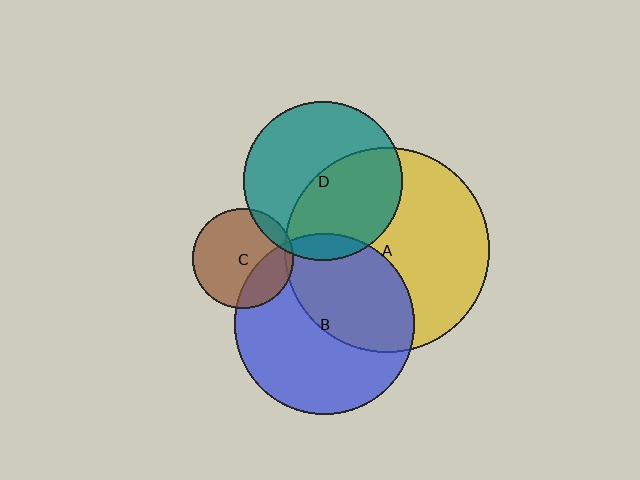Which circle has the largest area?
Circle A (yellow).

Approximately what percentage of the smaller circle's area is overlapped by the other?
Approximately 30%.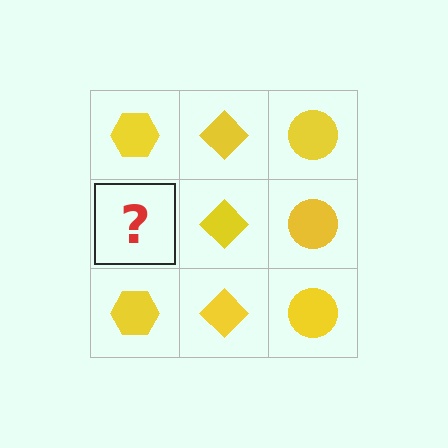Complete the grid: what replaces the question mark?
The question mark should be replaced with a yellow hexagon.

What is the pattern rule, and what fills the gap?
The rule is that each column has a consistent shape. The gap should be filled with a yellow hexagon.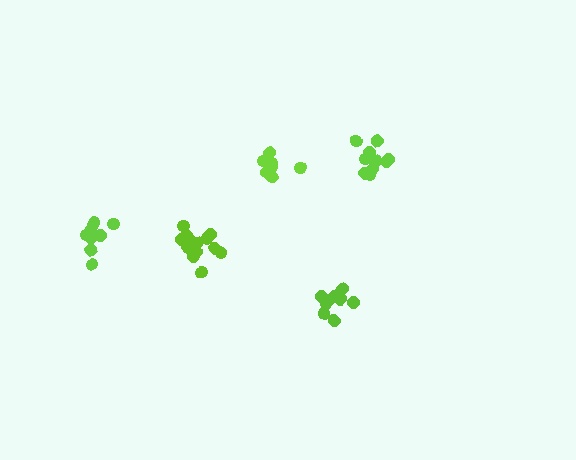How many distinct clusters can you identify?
There are 5 distinct clusters.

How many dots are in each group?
Group 1: 8 dots, Group 2: 14 dots, Group 3: 10 dots, Group 4: 10 dots, Group 5: 10 dots (52 total).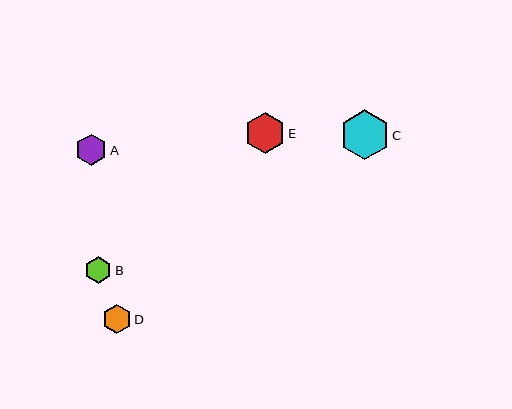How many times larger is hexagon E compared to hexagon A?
Hexagon E is approximately 1.3 times the size of hexagon A.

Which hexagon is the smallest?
Hexagon B is the smallest with a size of approximately 27 pixels.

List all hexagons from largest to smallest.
From largest to smallest: C, E, A, D, B.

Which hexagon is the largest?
Hexagon C is the largest with a size of approximately 50 pixels.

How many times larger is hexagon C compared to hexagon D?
Hexagon C is approximately 1.7 times the size of hexagon D.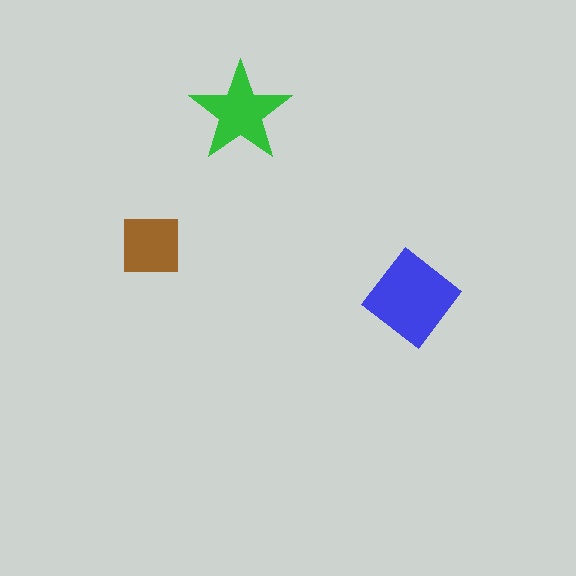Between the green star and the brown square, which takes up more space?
The green star.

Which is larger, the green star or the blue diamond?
The blue diamond.